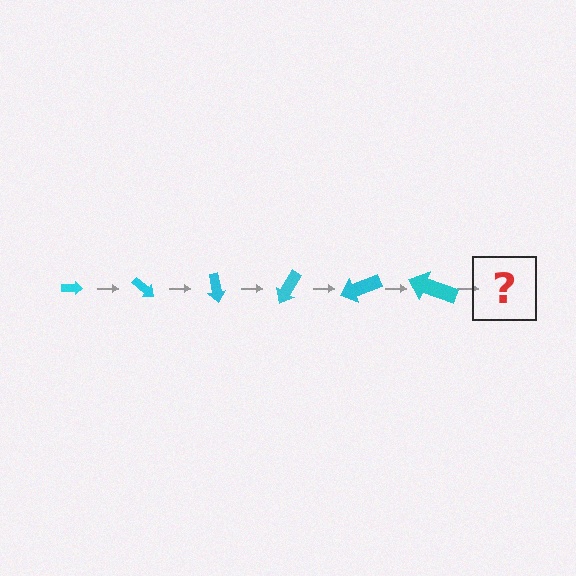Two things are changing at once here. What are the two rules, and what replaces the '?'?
The two rules are that the arrow grows larger each step and it rotates 40 degrees each step. The '?' should be an arrow, larger than the previous one and rotated 240 degrees from the start.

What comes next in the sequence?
The next element should be an arrow, larger than the previous one and rotated 240 degrees from the start.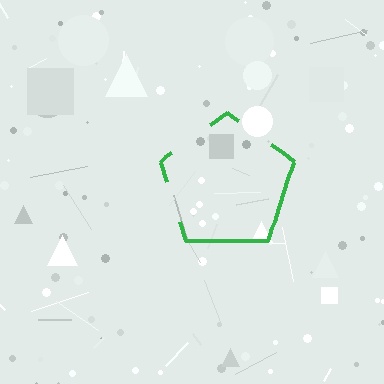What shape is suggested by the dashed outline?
The dashed outline suggests a pentagon.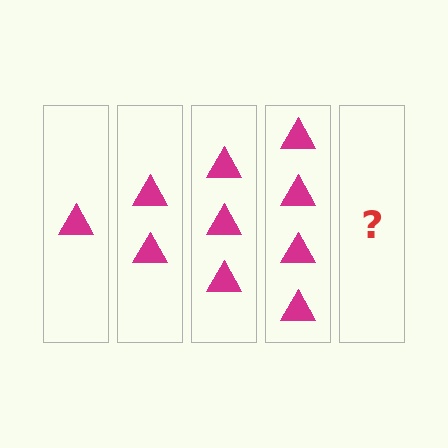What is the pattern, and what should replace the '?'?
The pattern is that each step adds one more triangle. The '?' should be 5 triangles.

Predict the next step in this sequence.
The next step is 5 triangles.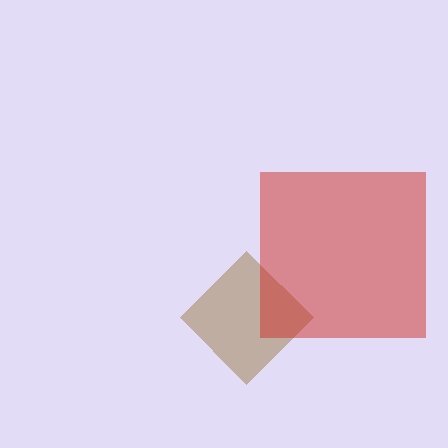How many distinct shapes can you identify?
There are 2 distinct shapes: a brown diamond, a red square.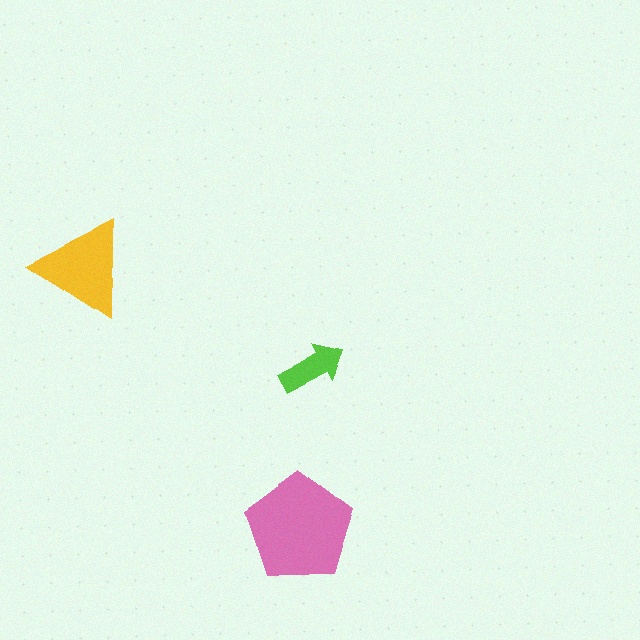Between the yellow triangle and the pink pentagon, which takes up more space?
The pink pentagon.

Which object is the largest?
The pink pentagon.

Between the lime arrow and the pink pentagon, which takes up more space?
The pink pentagon.